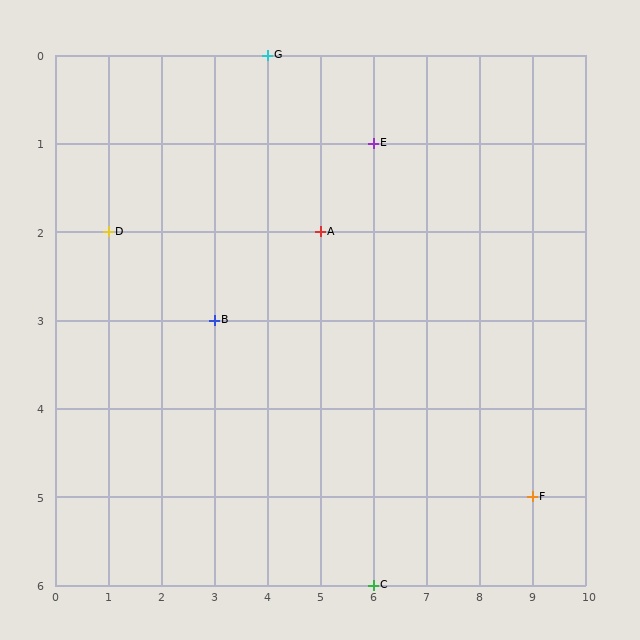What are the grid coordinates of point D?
Point D is at grid coordinates (1, 2).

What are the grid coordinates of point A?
Point A is at grid coordinates (5, 2).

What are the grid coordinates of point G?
Point G is at grid coordinates (4, 0).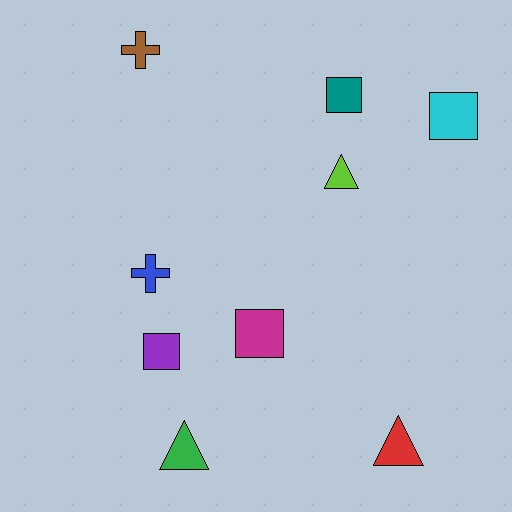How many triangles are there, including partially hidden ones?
There are 3 triangles.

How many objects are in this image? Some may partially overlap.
There are 9 objects.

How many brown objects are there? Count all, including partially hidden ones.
There is 1 brown object.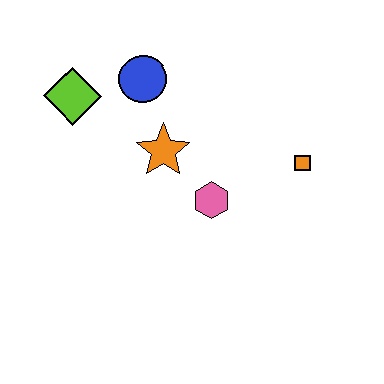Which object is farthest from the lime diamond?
The orange square is farthest from the lime diamond.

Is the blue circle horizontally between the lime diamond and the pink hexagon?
Yes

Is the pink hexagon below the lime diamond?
Yes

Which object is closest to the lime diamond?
The blue circle is closest to the lime diamond.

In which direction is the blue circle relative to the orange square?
The blue circle is to the left of the orange square.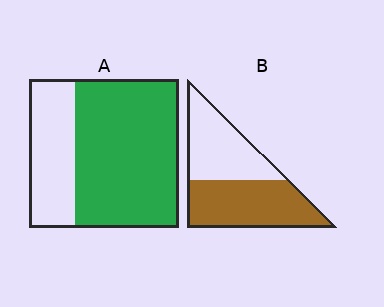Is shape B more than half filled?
Roughly half.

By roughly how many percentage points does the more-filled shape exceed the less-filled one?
By roughly 15 percentage points (A over B).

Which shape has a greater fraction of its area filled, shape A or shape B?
Shape A.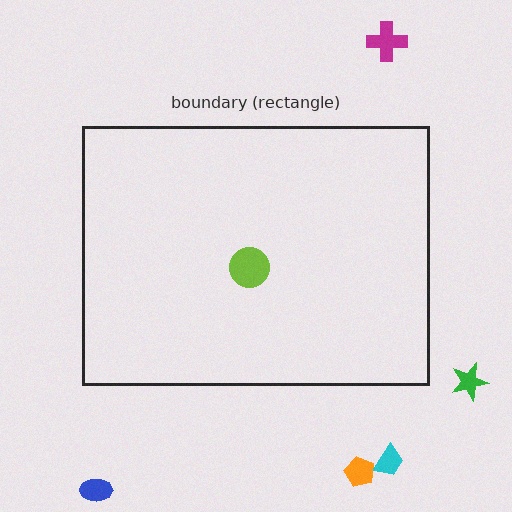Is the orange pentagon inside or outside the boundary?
Outside.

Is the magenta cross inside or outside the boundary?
Outside.